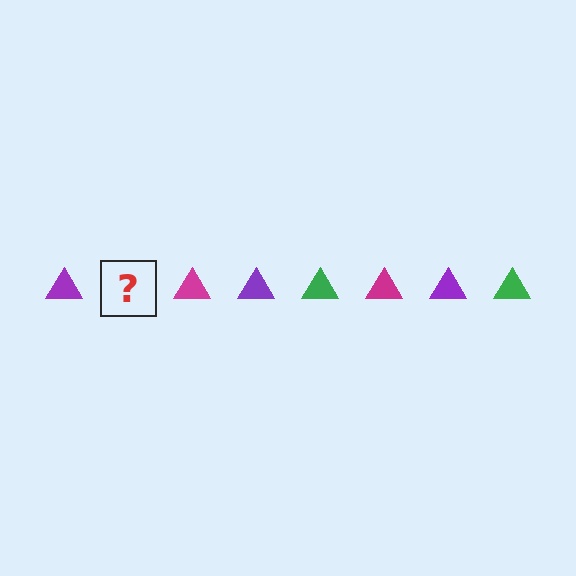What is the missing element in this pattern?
The missing element is a green triangle.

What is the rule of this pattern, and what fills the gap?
The rule is that the pattern cycles through purple, green, magenta triangles. The gap should be filled with a green triangle.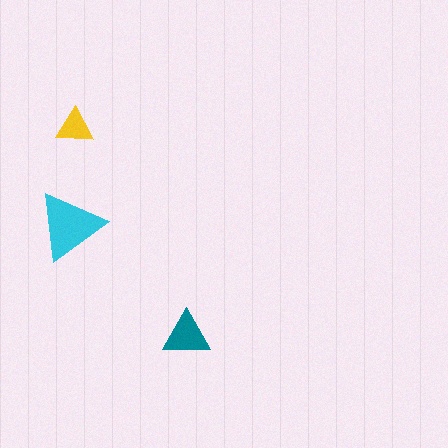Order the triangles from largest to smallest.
the cyan one, the teal one, the yellow one.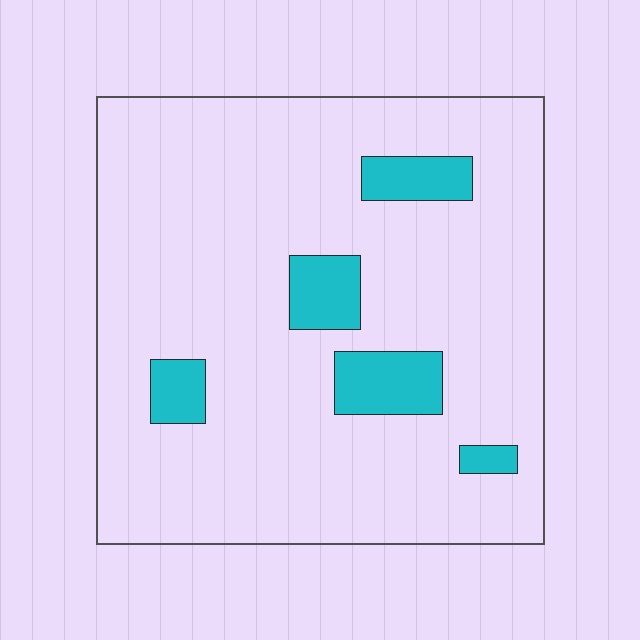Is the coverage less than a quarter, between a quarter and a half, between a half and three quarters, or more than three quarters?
Less than a quarter.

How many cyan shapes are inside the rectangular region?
5.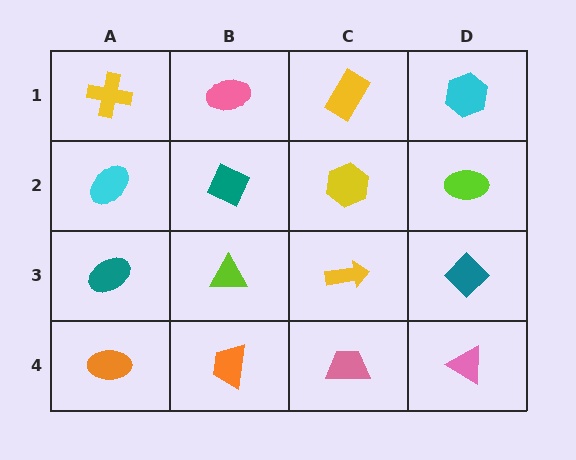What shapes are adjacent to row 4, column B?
A lime triangle (row 3, column B), an orange ellipse (row 4, column A), a pink trapezoid (row 4, column C).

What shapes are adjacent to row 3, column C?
A yellow hexagon (row 2, column C), a pink trapezoid (row 4, column C), a lime triangle (row 3, column B), a teal diamond (row 3, column D).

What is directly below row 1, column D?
A lime ellipse.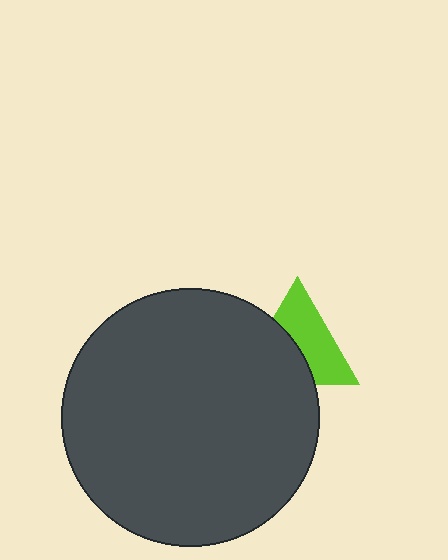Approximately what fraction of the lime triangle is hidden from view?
Roughly 45% of the lime triangle is hidden behind the dark gray circle.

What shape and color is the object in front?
The object in front is a dark gray circle.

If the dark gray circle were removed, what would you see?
You would see the complete lime triangle.